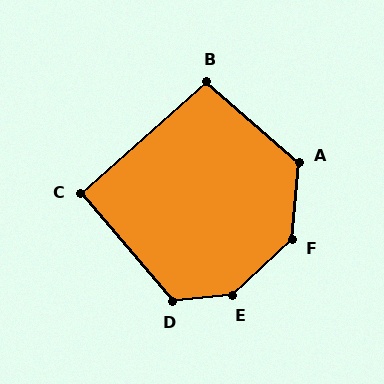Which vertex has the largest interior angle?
E, at approximately 143 degrees.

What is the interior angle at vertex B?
Approximately 97 degrees (obtuse).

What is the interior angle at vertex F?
Approximately 138 degrees (obtuse).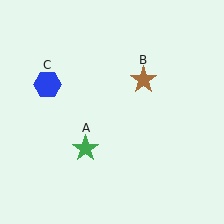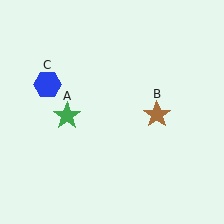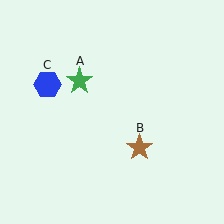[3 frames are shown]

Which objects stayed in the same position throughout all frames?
Blue hexagon (object C) remained stationary.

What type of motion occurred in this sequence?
The green star (object A), brown star (object B) rotated clockwise around the center of the scene.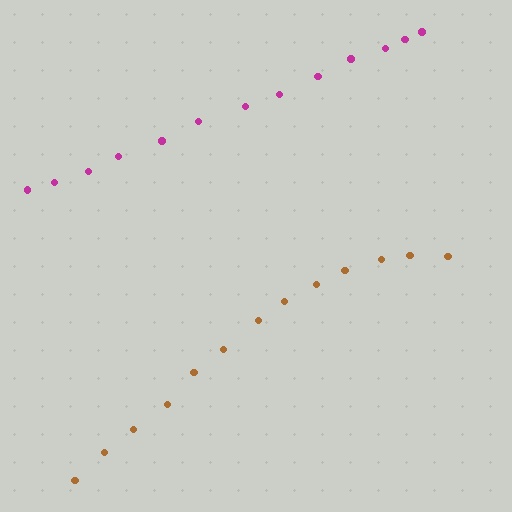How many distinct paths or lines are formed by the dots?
There are 2 distinct paths.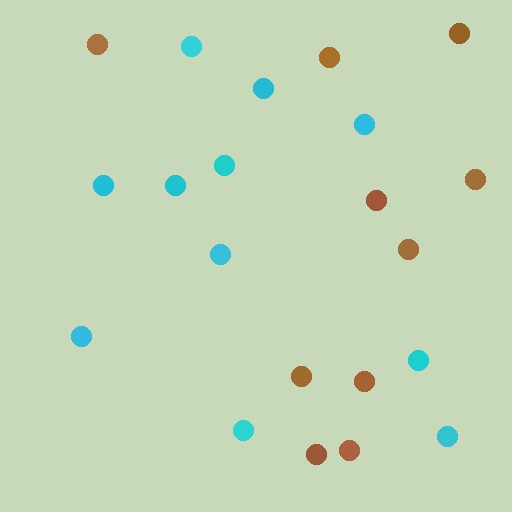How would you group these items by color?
There are 2 groups: one group of cyan circles (11) and one group of brown circles (10).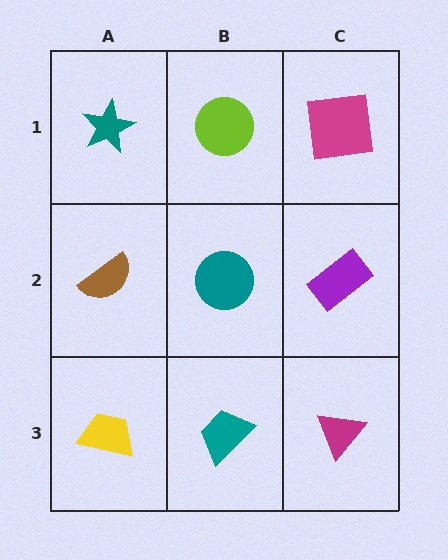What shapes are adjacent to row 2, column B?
A lime circle (row 1, column B), a teal trapezoid (row 3, column B), a brown semicircle (row 2, column A), a purple rectangle (row 2, column C).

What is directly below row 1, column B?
A teal circle.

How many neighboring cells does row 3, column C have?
2.